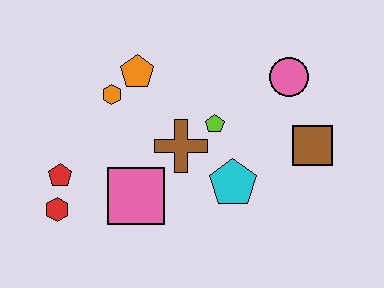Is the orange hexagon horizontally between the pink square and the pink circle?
No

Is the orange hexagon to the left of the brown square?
Yes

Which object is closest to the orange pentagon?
The orange hexagon is closest to the orange pentagon.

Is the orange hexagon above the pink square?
Yes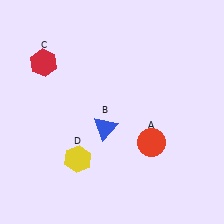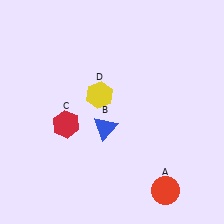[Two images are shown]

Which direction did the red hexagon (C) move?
The red hexagon (C) moved down.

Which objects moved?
The objects that moved are: the red circle (A), the red hexagon (C), the yellow hexagon (D).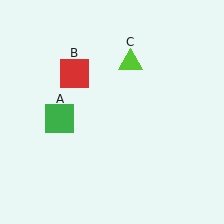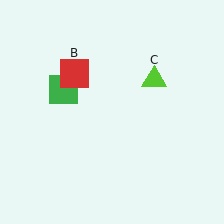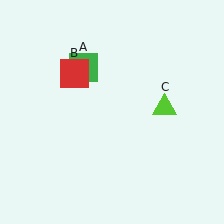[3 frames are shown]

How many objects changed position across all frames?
2 objects changed position: green square (object A), lime triangle (object C).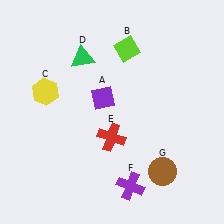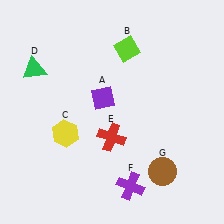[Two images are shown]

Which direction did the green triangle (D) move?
The green triangle (D) moved left.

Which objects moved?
The objects that moved are: the yellow hexagon (C), the green triangle (D).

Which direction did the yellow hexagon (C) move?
The yellow hexagon (C) moved down.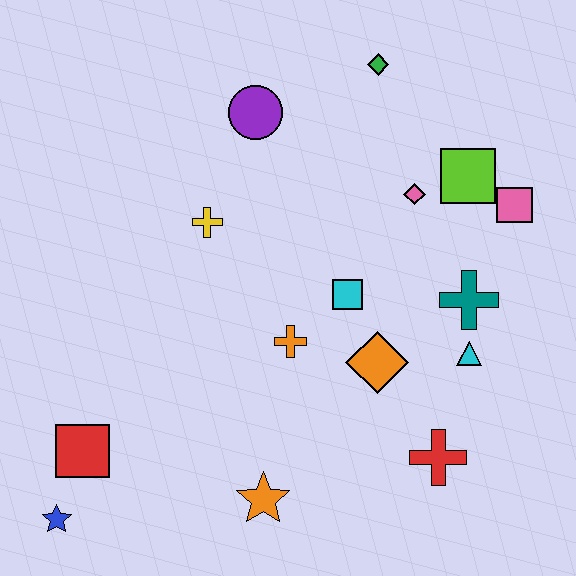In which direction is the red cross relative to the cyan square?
The red cross is below the cyan square.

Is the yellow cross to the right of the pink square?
No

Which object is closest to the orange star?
The orange cross is closest to the orange star.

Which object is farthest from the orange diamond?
The blue star is farthest from the orange diamond.